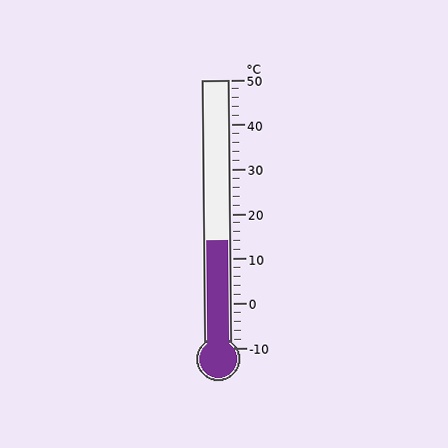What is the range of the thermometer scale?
The thermometer scale ranges from -10°C to 50°C.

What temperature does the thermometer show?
The thermometer shows approximately 14°C.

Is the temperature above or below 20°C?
The temperature is below 20°C.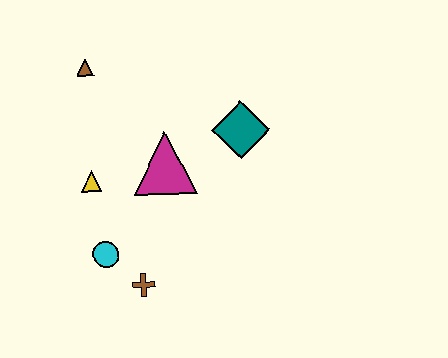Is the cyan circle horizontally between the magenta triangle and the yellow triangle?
Yes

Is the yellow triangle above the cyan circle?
Yes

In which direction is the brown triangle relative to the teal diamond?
The brown triangle is to the left of the teal diamond.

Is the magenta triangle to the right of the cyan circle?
Yes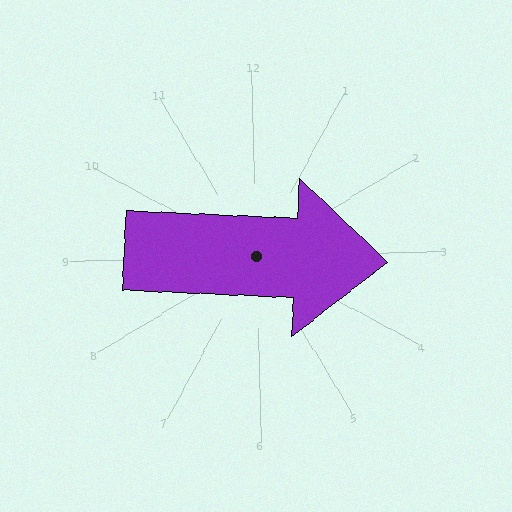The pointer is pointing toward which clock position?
Roughly 3 o'clock.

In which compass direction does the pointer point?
East.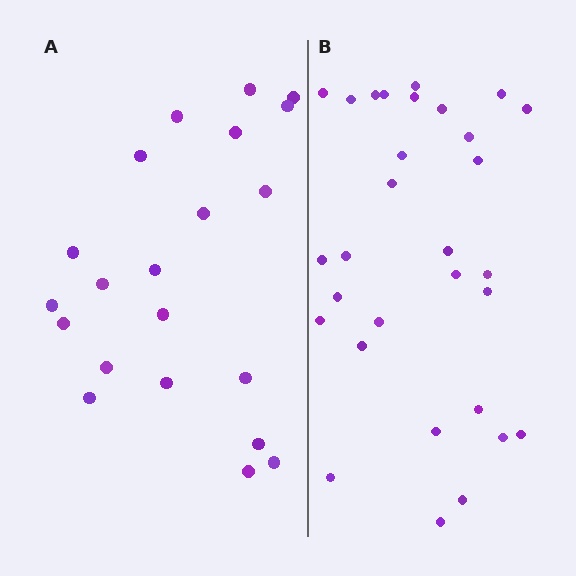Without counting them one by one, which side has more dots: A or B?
Region B (the right region) has more dots.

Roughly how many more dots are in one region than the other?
Region B has roughly 8 or so more dots than region A.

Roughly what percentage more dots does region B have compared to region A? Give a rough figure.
About 45% more.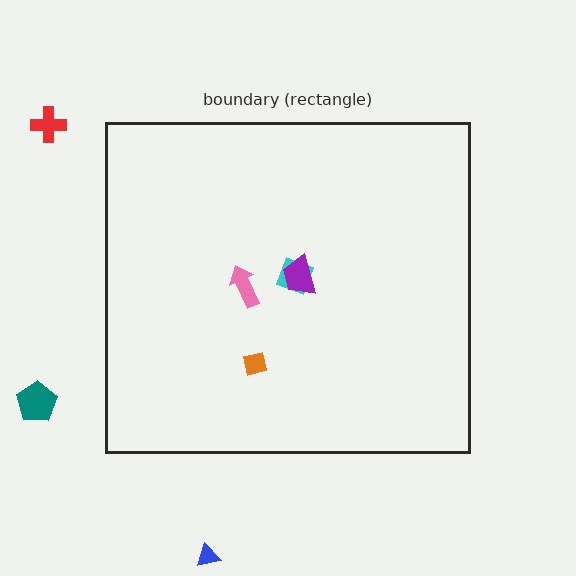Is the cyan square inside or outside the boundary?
Inside.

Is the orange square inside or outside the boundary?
Inside.